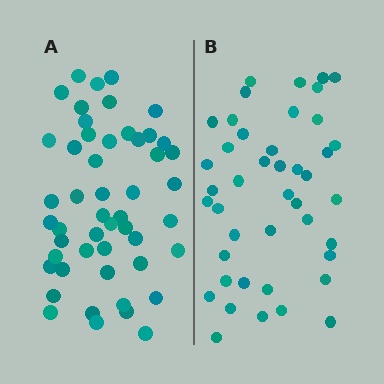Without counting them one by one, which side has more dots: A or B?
Region A (the left region) has more dots.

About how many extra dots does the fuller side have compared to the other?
Region A has roughly 8 or so more dots than region B.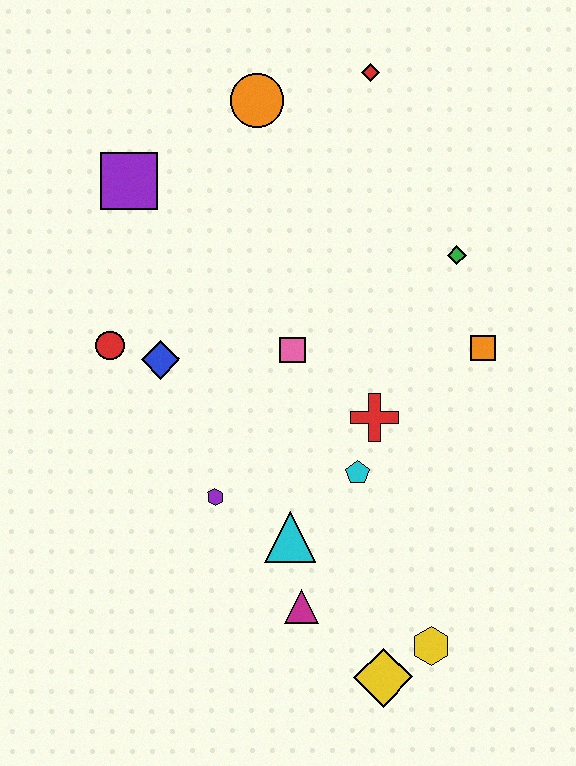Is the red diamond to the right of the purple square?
Yes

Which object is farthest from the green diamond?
The yellow diamond is farthest from the green diamond.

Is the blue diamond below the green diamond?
Yes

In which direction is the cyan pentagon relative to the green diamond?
The cyan pentagon is below the green diamond.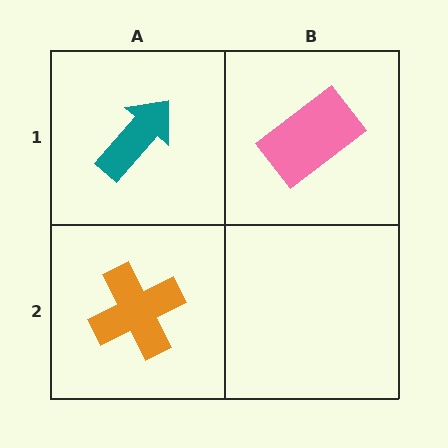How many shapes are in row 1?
2 shapes.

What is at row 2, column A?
An orange cross.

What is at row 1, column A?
A teal arrow.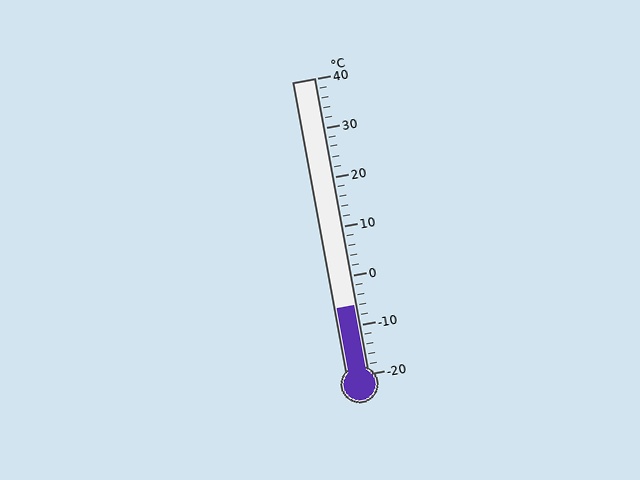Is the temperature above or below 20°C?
The temperature is below 20°C.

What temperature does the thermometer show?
The thermometer shows approximately -6°C.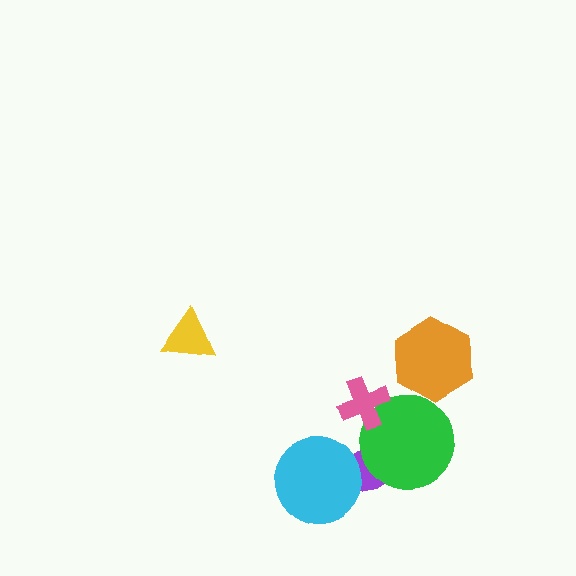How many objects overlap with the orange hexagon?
0 objects overlap with the orange hexagon.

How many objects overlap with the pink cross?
1 object overlaps with the pink cross.